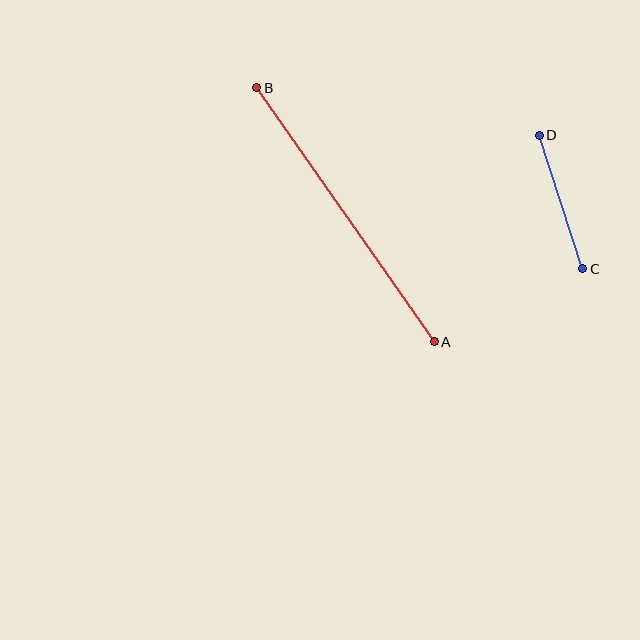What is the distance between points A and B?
The distance is approximately 310 pixels.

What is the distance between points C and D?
The distance is approximately 140 pixels.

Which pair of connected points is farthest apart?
Points A and B are farthest apart.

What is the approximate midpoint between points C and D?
The midpoint is at approximately (561, 202) pixels.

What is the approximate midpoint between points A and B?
The midpoint is at approximately (345, 215) pixels.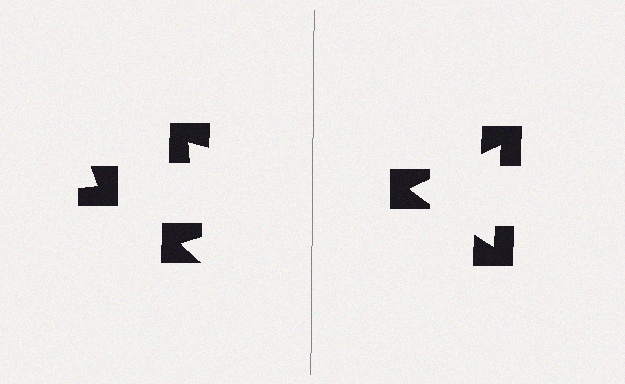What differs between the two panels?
The notched squares are positioned identically on both sides; only the wedge orientations differ. On the right they align to a triangle; on the left they are misaligned.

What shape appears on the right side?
An illusory triangle.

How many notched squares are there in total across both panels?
6 — 3 on each side.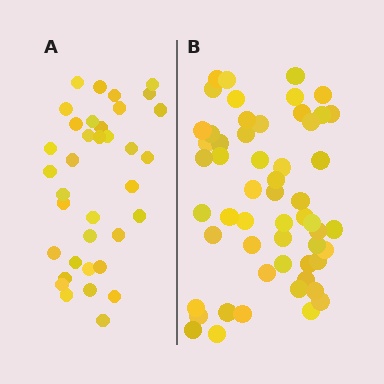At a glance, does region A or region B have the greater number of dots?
Region B (the right region) has more dots.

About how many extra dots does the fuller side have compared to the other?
Region B has approximately 20 more dots than region A.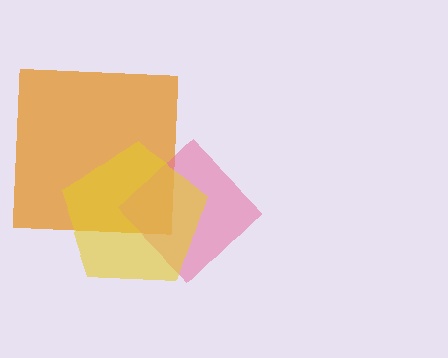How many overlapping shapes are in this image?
There are 3 overlapping shapes in the image.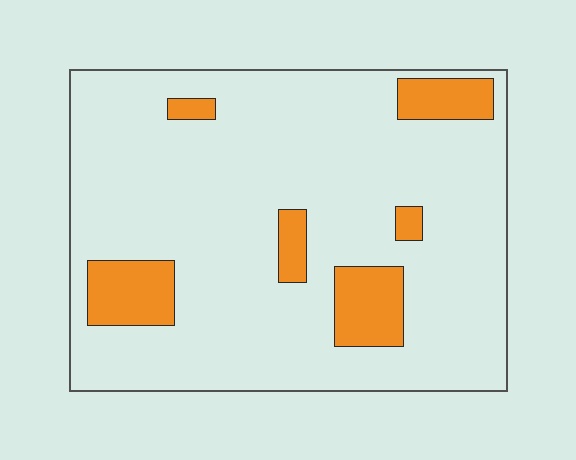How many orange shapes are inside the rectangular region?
6.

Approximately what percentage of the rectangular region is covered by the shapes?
Approximately 15%.